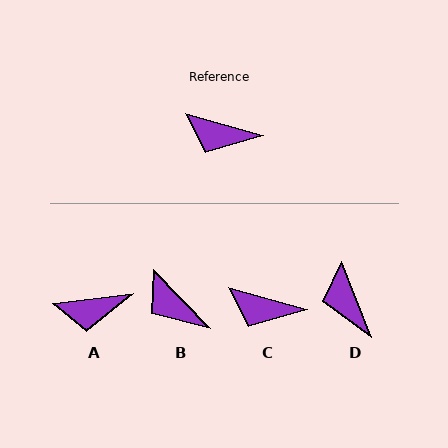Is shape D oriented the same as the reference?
No, it is off by about 53 degrees.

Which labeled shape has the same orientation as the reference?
C.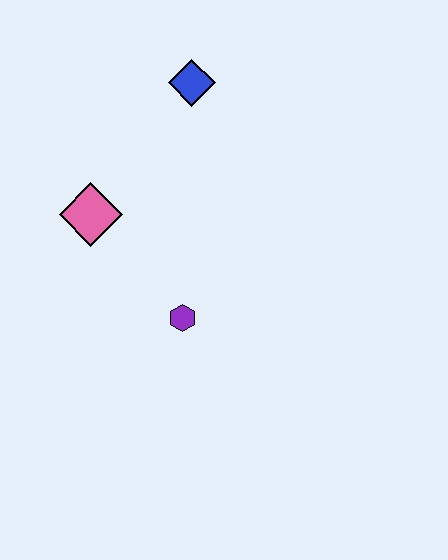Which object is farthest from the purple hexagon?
The blue diamond is farthest from the purple hexagon.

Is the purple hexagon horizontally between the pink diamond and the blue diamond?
Yes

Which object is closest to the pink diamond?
The purple hexagon is closest to the pink diamond.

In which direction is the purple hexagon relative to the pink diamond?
The purple hexagon is below the pink diamond.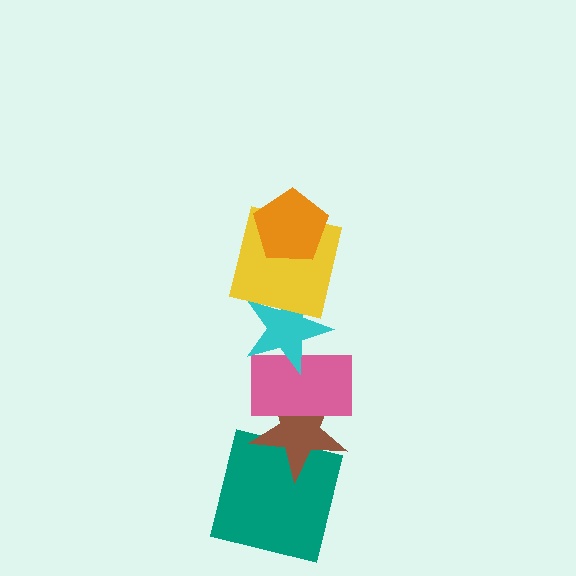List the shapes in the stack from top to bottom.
From top to bottom: the orange pentagon, the yellow square, the cyan star, the pink rectangle, the brown star, the teal square.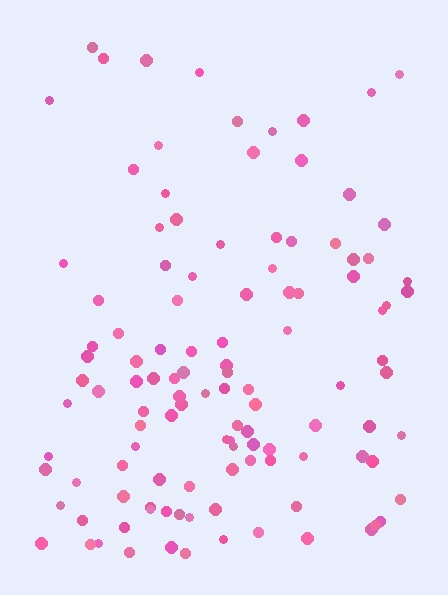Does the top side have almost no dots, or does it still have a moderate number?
Still a moderate number, just noticeably fewer than the bottom.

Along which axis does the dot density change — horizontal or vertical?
Vertical.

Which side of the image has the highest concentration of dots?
The bottom.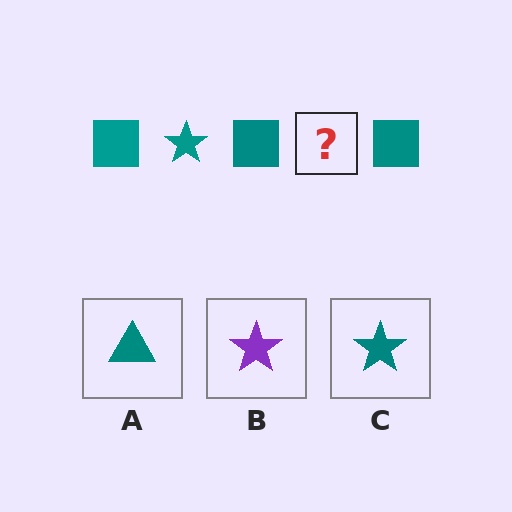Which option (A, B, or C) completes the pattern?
C.